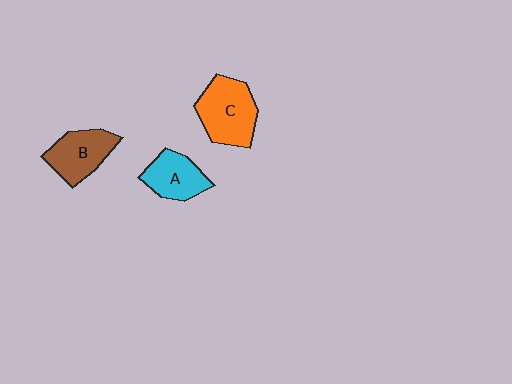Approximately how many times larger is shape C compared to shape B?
Approximately 1.2 times.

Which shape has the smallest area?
Shape A (cyan).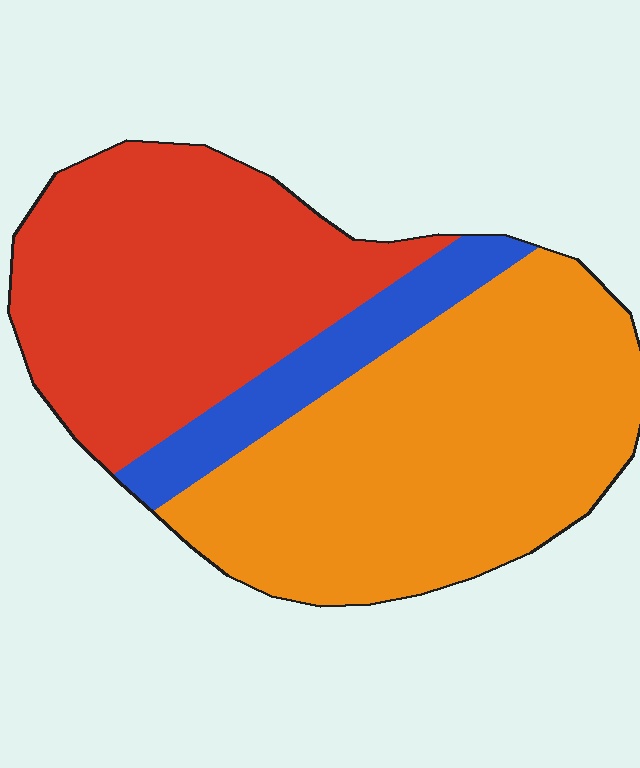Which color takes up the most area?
Orange, at roughly 50%.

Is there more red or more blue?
Red.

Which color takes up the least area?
Blue, at roughly 10%.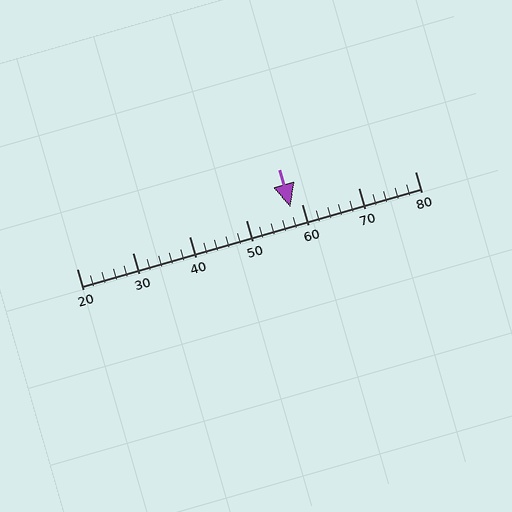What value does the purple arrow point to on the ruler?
The purple arrow points to approximately 58.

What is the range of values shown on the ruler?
The ruler shows values from 20 to 80.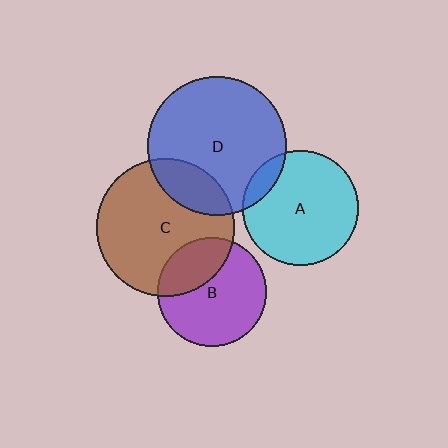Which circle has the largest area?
Circle D (blue).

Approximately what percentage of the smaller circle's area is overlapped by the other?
Approximately 20%.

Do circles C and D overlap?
Yes.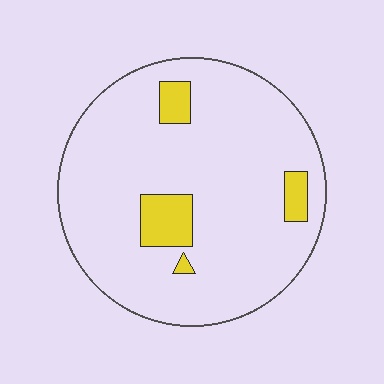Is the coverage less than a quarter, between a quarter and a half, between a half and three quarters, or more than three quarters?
Less than a quarter.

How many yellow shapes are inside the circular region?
4.